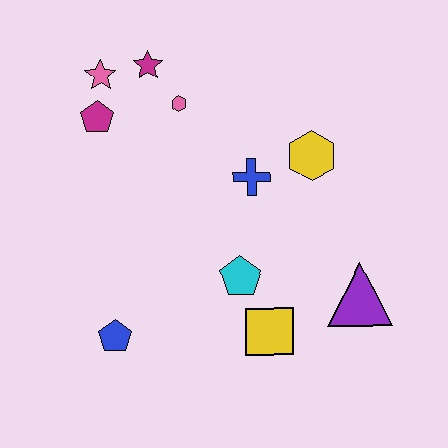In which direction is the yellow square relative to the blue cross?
The yellow square is below the blue cross.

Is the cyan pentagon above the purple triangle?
Yes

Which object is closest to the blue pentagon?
The cyan pentagon is closest to the blue pentagon.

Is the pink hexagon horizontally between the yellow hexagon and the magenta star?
Yes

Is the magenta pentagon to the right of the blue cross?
No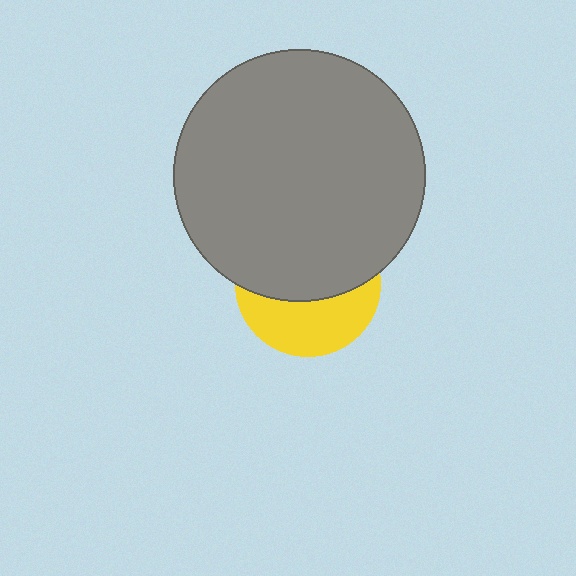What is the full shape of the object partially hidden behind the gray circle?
The partially hidden object is a yellow circle.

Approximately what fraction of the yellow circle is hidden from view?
Roughly 59% of the yellow circle is hidden behind the gray circle.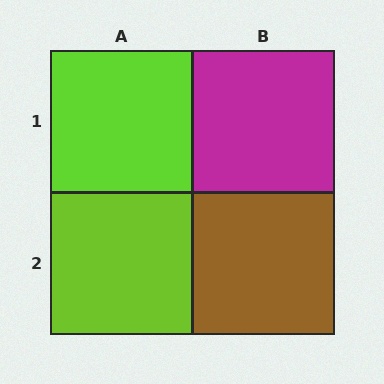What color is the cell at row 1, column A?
Lime.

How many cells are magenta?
1 cell is magenta.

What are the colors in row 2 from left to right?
Lime, brown.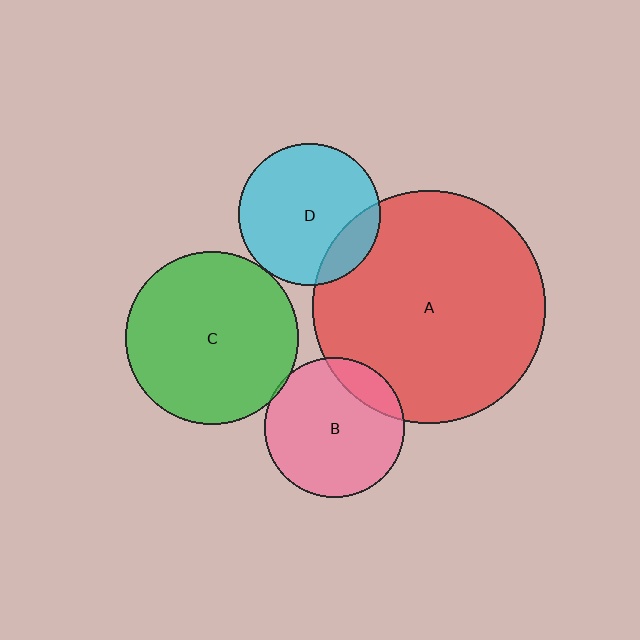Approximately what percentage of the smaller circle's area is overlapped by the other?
Approximately 15%.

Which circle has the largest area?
Circle A (red).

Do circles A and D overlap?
Yes.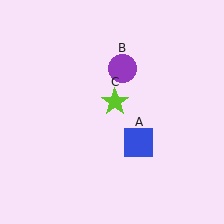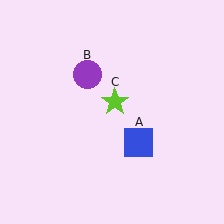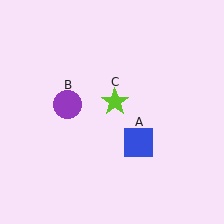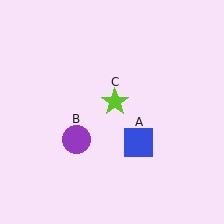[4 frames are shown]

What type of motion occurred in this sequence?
The purple circle (object B) rotated counterclockwise around the center of the scene.